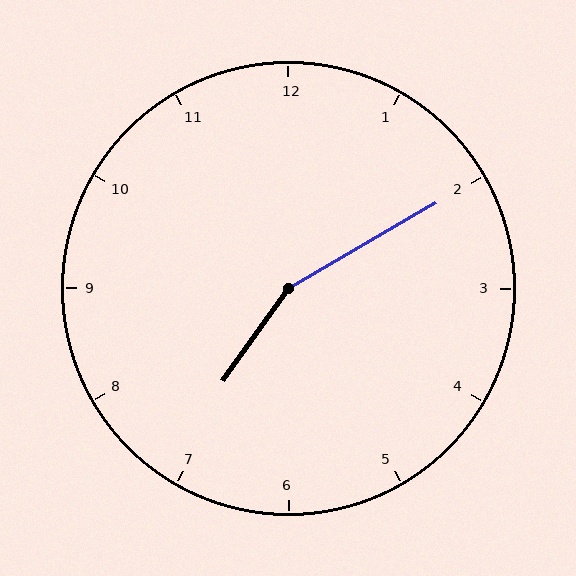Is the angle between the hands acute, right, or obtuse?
It is obtuse.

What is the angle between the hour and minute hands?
Approximately 155 degrees.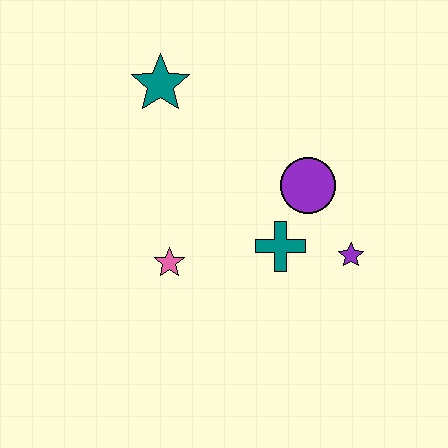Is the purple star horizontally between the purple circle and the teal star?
No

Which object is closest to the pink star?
The teal cross is closest to the pink star.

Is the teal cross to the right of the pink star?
Yes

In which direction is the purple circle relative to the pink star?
The purple circle is to the right of the pink star.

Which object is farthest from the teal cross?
The teal star is farthest from the teal cross.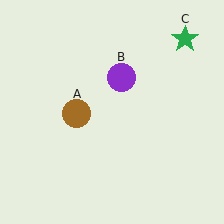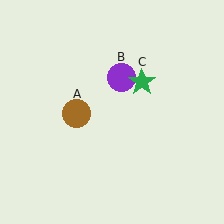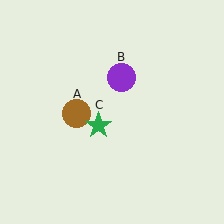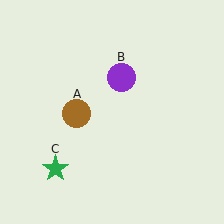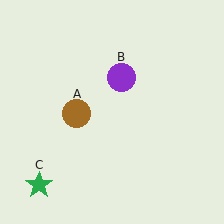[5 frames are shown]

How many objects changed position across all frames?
1 object changed position: green star (object C).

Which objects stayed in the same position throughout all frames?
Brown circle (object A) and purple circle (object B) remained stationary.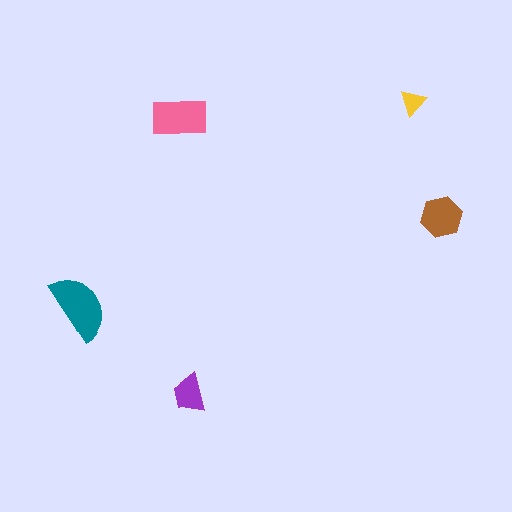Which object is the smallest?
The yellow triangle.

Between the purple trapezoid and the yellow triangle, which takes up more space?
The purple trapezoid.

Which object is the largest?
The teal semicircle.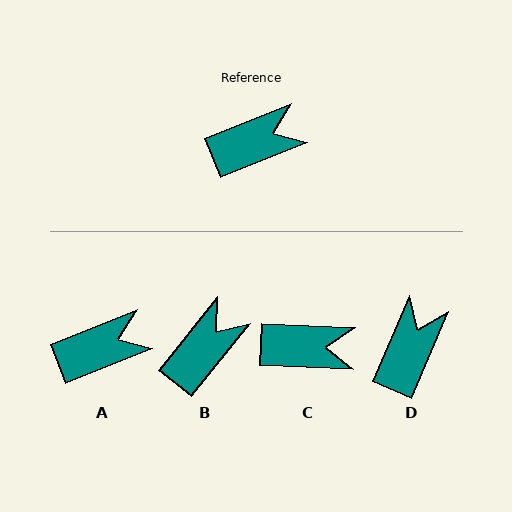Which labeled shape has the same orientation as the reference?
A.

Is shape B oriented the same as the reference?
No, it is off by about 29 degrees.